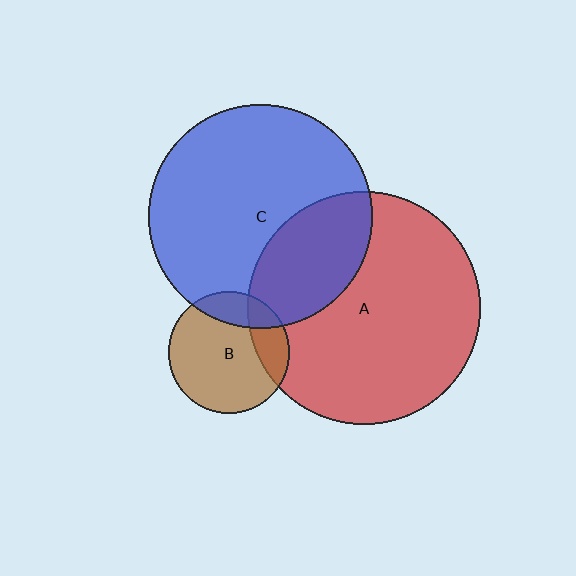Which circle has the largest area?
Circle A (red).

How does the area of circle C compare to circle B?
Approximately 3.4 times.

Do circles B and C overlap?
Yes.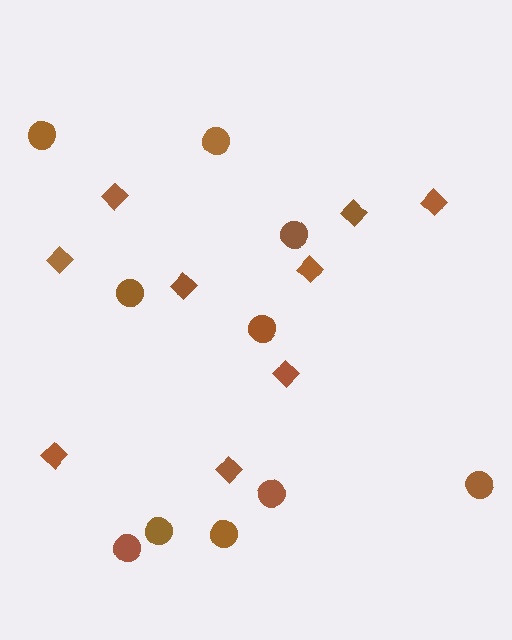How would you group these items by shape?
There are 2 groups: one group of circles (10) and one group of diamonds (9).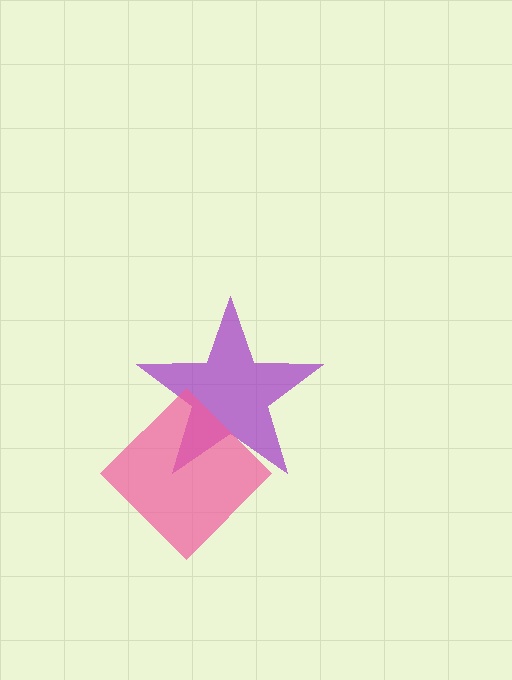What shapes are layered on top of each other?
The layered shapes are: a purple star, a pink diamond.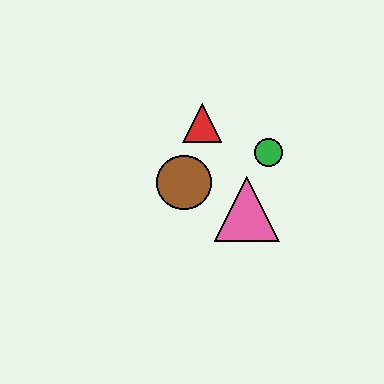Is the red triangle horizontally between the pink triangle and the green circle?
No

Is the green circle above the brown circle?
Yes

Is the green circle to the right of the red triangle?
Yes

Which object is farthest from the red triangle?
The pink triangle is farthest from the red triangle.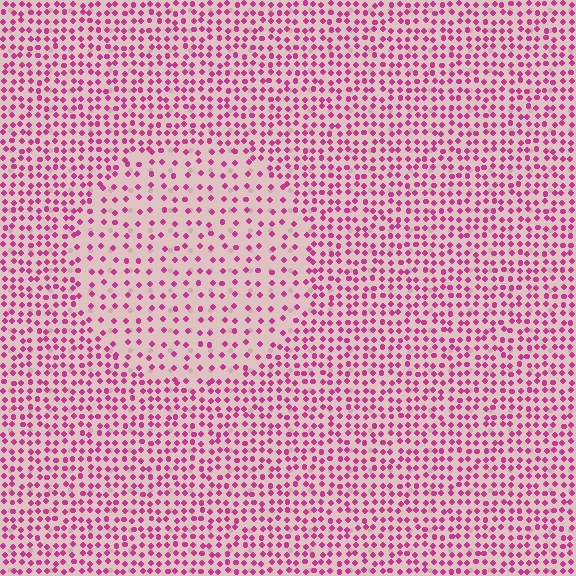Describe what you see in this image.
The image contains small magenta elements arranged at two different densities. A circle-shaped region is visible where the elements are less densely packed than the surrounding area.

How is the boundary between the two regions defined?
The boundary is defined by a change in element density (approximately 2.0x ratio). All elements are the same color, size, and shape.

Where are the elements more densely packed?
The elements are more densely packed outside the circle boundary.